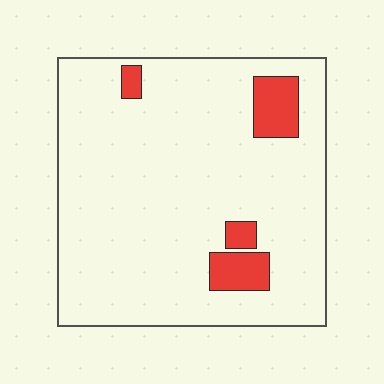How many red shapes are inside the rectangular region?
4.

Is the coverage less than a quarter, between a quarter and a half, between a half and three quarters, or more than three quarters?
Less than a quarter.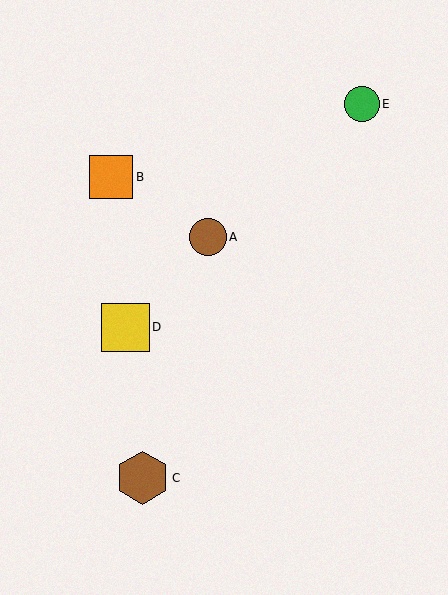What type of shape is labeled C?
Shape C is a brown hexagon.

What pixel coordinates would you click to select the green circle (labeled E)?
Click at (362, 104) to select the green circle E.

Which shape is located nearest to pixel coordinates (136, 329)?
The yellow square (labeled D) at (125, 327) is nearest to that location.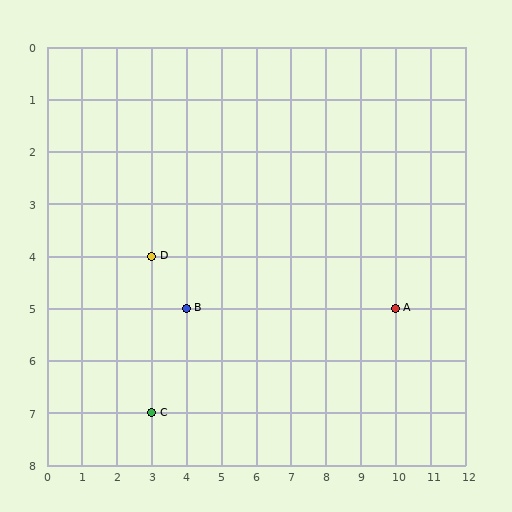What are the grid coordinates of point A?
Point A is at grid coordinates (10, 5).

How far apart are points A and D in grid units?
Points A and D are 7 columns and 1 row apart (about 7.1 grid units diagonally).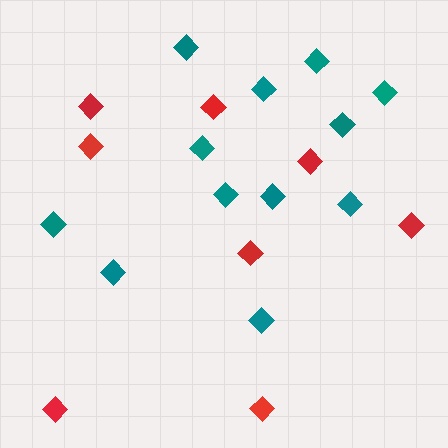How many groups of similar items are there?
There are 2 groups: one group of teal diamonds (12) and one group of red diamonds (8).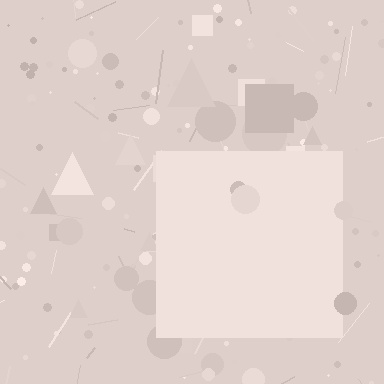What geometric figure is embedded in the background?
A square is embedded in the background.